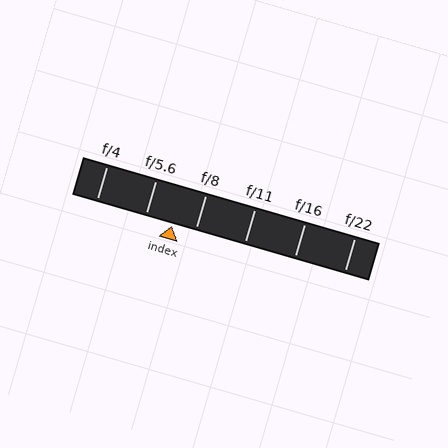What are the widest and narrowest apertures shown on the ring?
The widest aperture shown is f/4 and the narrowest is f/22.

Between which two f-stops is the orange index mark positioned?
The index mark is between f/5.6 and f/8.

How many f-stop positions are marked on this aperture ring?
There are 6 f-stop positions marked.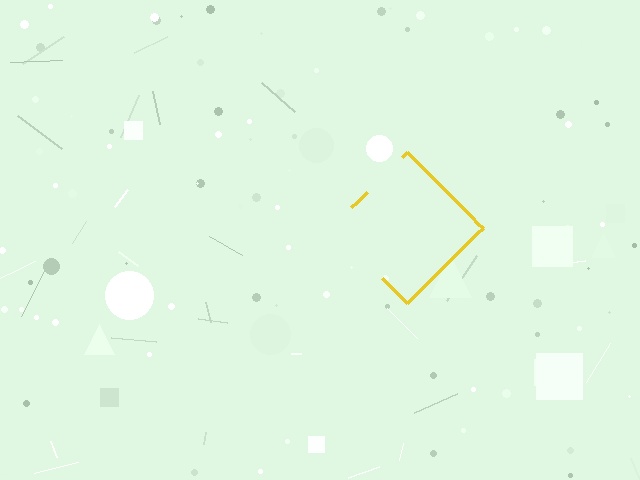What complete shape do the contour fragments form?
The contour fragments form a diamond.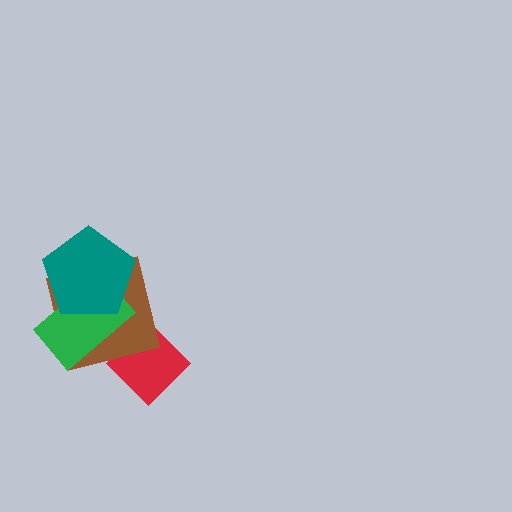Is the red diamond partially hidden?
Yes, it is partially covered by another shape.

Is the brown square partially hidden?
Yes, it is partially covered by another shape.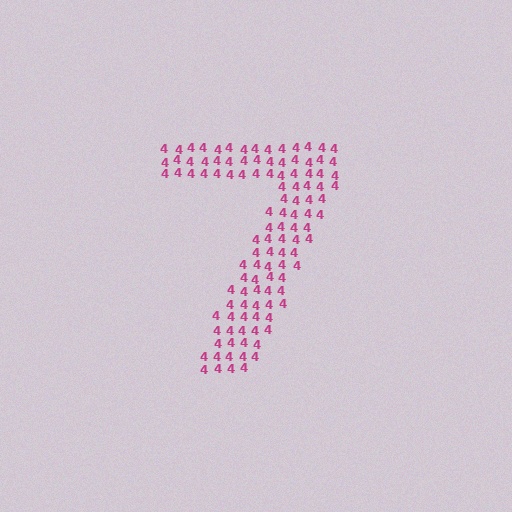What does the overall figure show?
The overall figure shows the digit 7.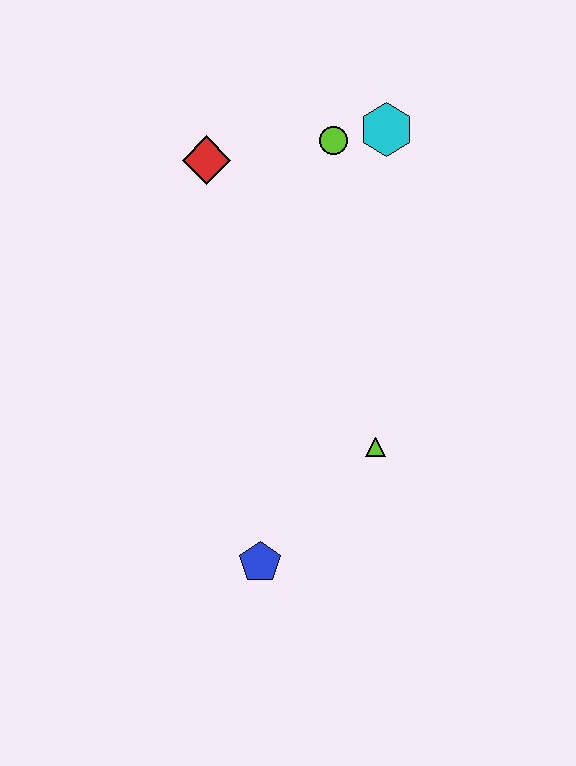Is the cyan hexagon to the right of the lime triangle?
Yes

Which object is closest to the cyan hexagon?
The lime circle is closest to the cyan hexagon.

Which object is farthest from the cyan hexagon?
The blue pentagon is farthest from the cyan hexagon.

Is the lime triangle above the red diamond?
No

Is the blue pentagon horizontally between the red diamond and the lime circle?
Yes